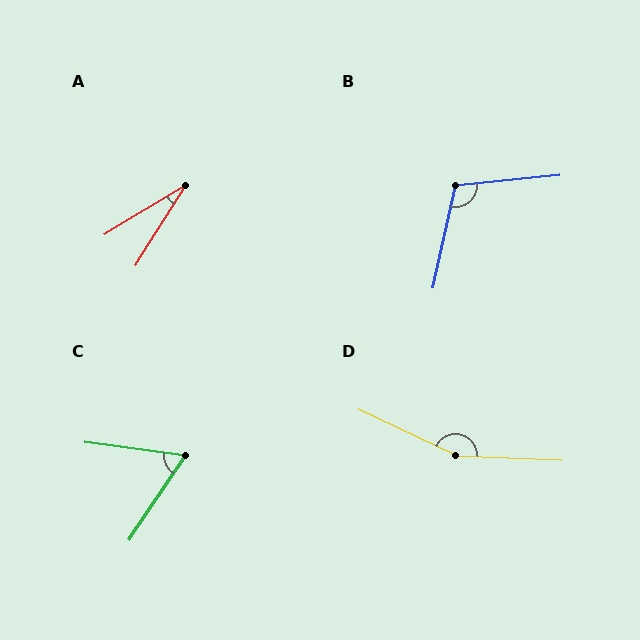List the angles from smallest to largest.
A (27°), C (64°), B (108°), D (157°).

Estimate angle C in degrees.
Approximately 64 degrees.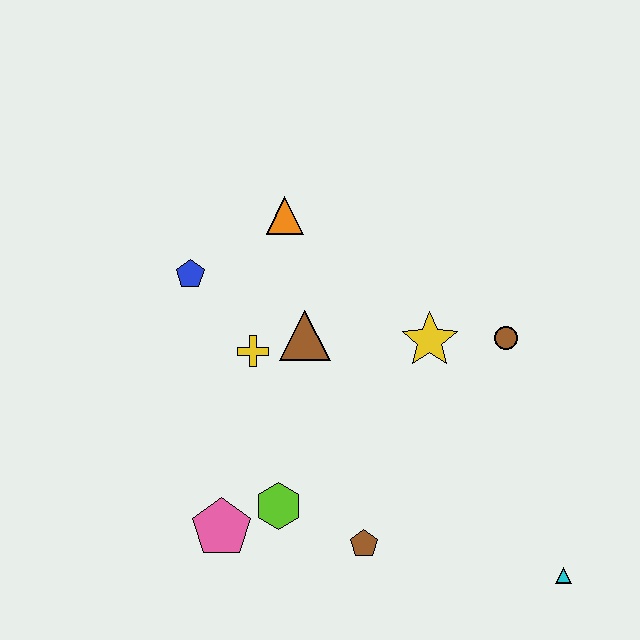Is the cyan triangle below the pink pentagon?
Yes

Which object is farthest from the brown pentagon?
The orange triangle is farthest from the brown pentagon.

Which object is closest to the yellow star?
The brown circle is closest to the yellow star.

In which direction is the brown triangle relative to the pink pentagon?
The brown triangle is above the pink pentagon.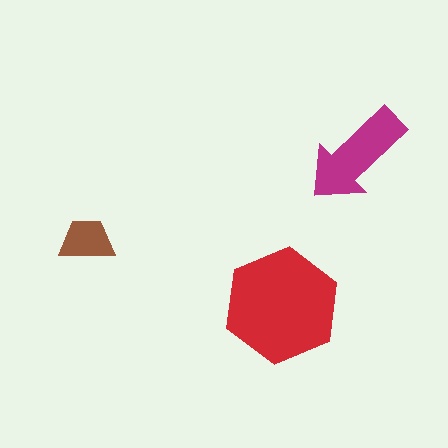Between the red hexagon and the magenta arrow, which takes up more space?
The red hexagon.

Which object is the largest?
The red hexagon.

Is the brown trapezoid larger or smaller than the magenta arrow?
Smaller.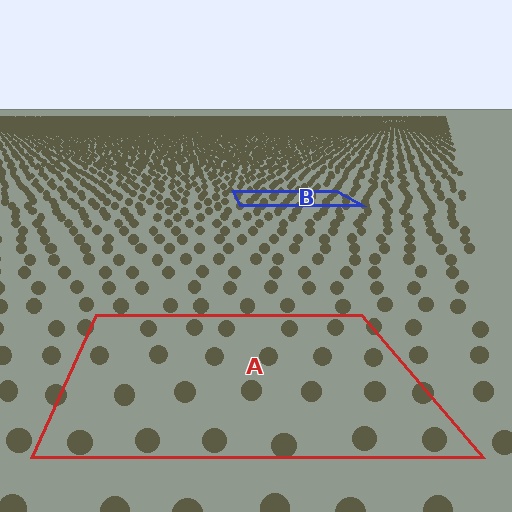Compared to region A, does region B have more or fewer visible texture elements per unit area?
Region B has more texture elements per unit area — they are packed more densely because it is farther away.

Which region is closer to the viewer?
Region A is closer. The texture elements there are larger and more spread out.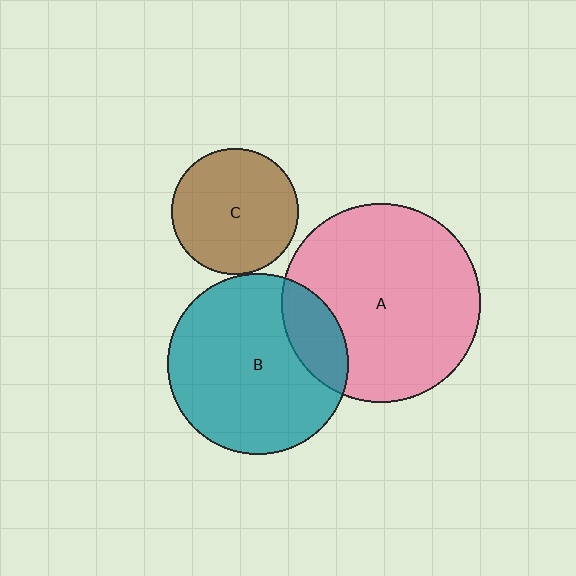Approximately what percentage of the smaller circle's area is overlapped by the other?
Approximately 20%.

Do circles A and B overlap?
Yes.